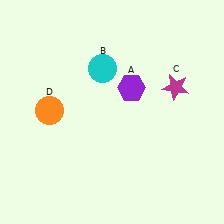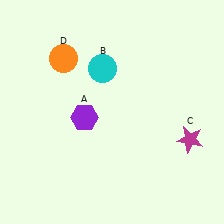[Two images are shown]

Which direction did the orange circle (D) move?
The orange circle (D) moved up.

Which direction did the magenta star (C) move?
The magenta star (C) moved down.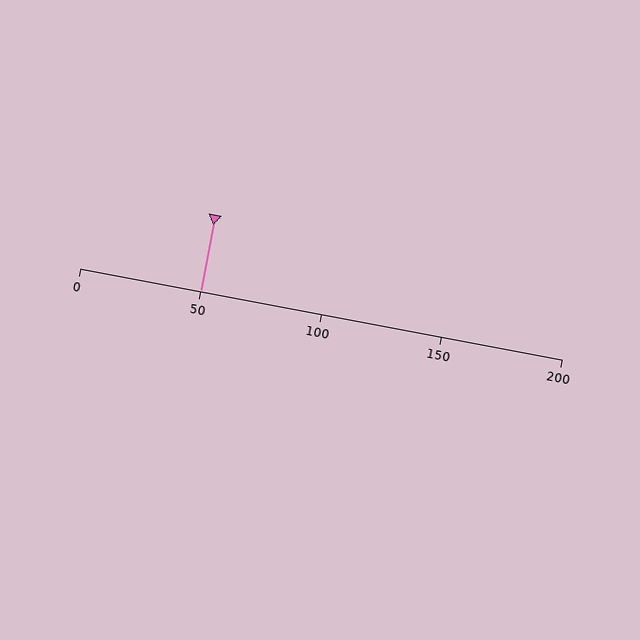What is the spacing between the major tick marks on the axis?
The major ticks are spaced 50 apart.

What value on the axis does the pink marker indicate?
The marker indicates approximately 50.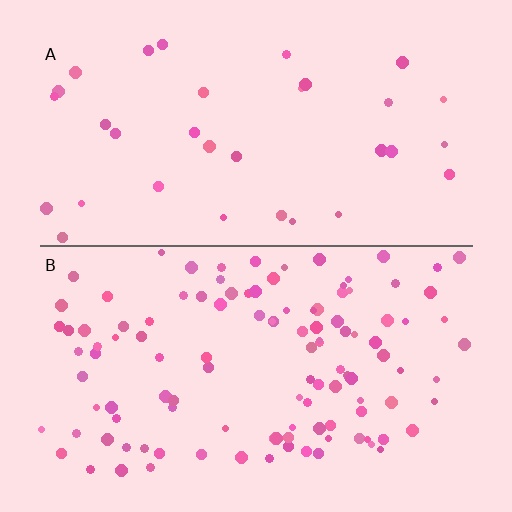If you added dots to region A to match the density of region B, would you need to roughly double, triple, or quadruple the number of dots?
Approximately triple.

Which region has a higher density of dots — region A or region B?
B (the bottom).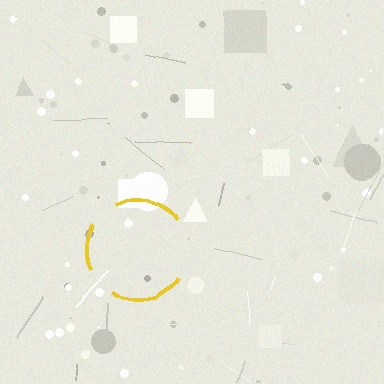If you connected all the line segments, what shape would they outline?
They would outline a circle.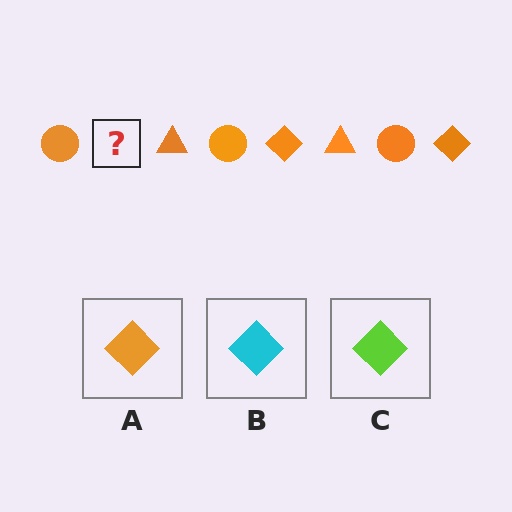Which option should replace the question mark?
Option A.